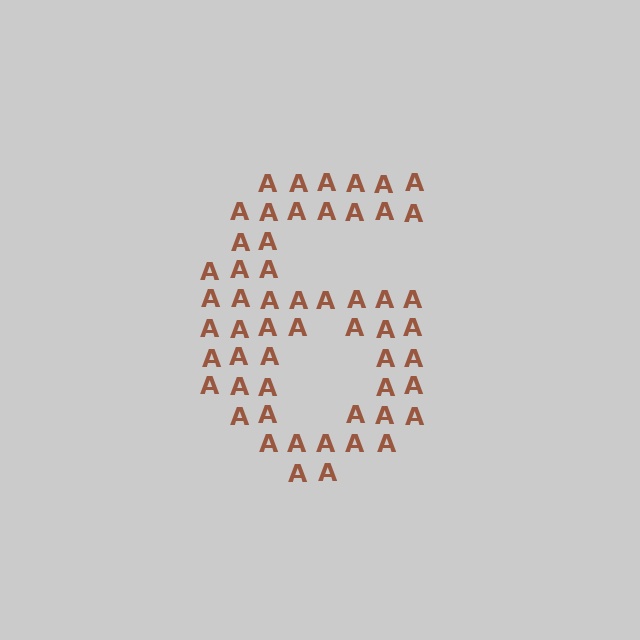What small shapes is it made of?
It is made of small letter A's.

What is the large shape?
The large shape is the digit 6.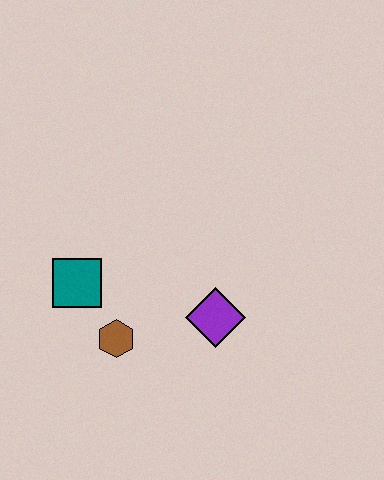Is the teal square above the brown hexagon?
Yes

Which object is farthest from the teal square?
The purple diamond is farthest from the teal square.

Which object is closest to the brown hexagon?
The teal square is closest to the brown hexagon.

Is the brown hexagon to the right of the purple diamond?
No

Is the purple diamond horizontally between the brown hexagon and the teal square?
No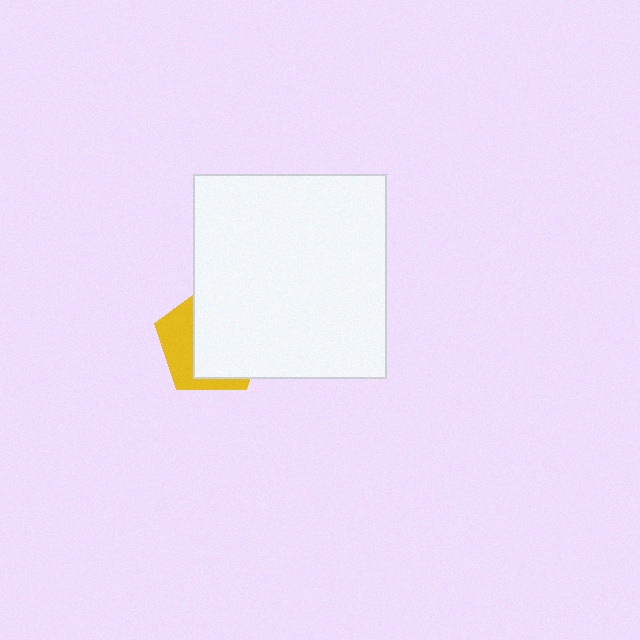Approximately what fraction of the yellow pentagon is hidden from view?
Roughly 65% of the yellow pentagon is hidden behind the white rectangle.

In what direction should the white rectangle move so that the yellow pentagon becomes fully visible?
The white rectangle should move right. That is the shortest direction to clear the overlap and leave the yellow pentagon fully visible.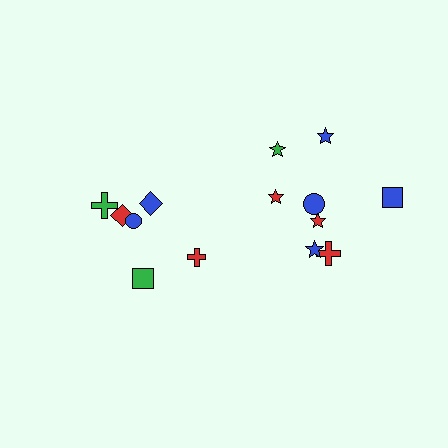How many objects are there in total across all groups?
There are 14 objects.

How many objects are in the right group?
There are 8 objects.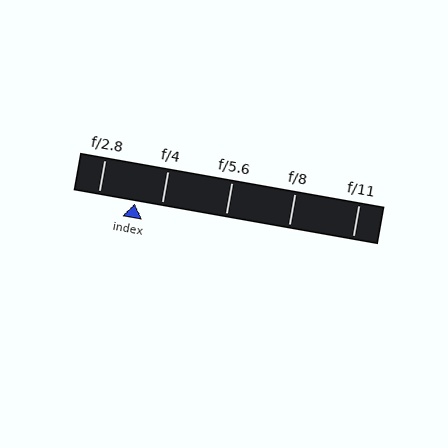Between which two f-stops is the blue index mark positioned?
The index mark is between f/2.8 and f/4.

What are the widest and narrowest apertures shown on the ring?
The widest aperture shown is f/2.8 and the narrowest is f/11.